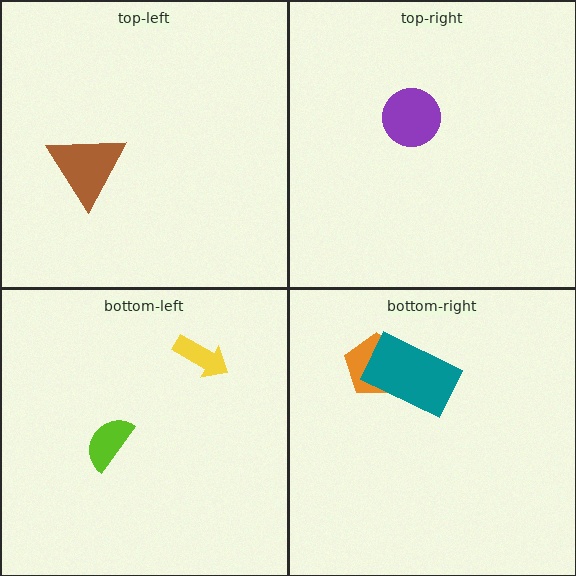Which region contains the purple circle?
The top-right region.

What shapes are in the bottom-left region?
The lime semicircle, the yellow arrow.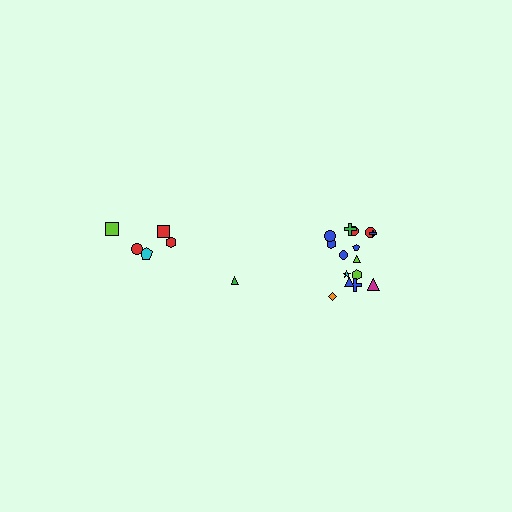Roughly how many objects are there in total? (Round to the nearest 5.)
Roughly 20 objects in total.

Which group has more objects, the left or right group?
The right group.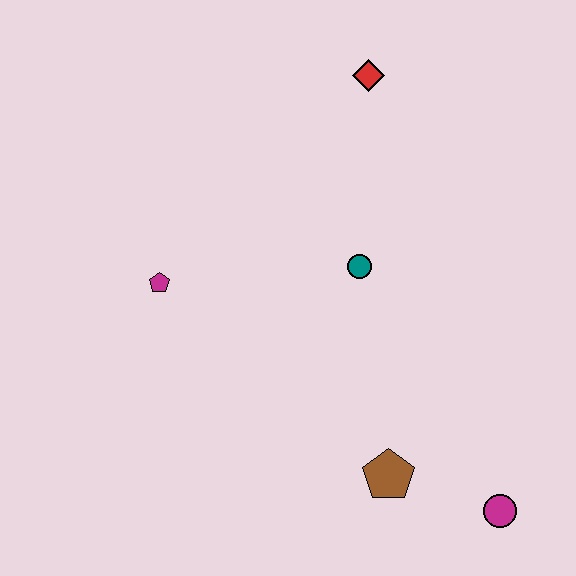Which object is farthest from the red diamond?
The magenta circle is farthest from the red diamond.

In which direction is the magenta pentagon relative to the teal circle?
The magenta pentagon is to the left of the teal circle.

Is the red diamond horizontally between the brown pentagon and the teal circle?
Yes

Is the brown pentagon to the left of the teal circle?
No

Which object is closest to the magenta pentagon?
The teal circle is closest to the magenta pentagon.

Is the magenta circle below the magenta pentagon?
Yes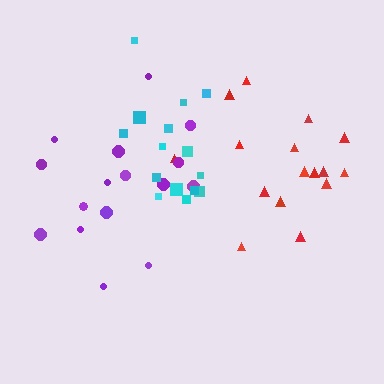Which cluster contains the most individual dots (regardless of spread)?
Red (17).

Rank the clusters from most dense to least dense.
cyan, red, purple.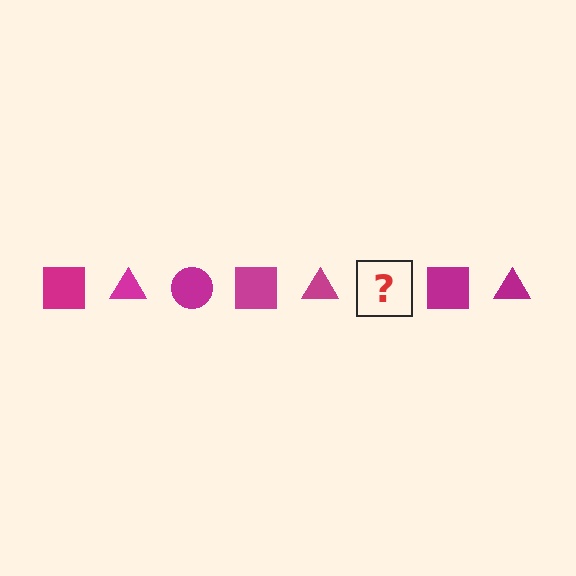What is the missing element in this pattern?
The missing element is a magenta circle.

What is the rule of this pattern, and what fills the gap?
The rule is that the pattern cycles through square, triangle, circle shapes in magenta. The gap should be filled with a magenta circle.